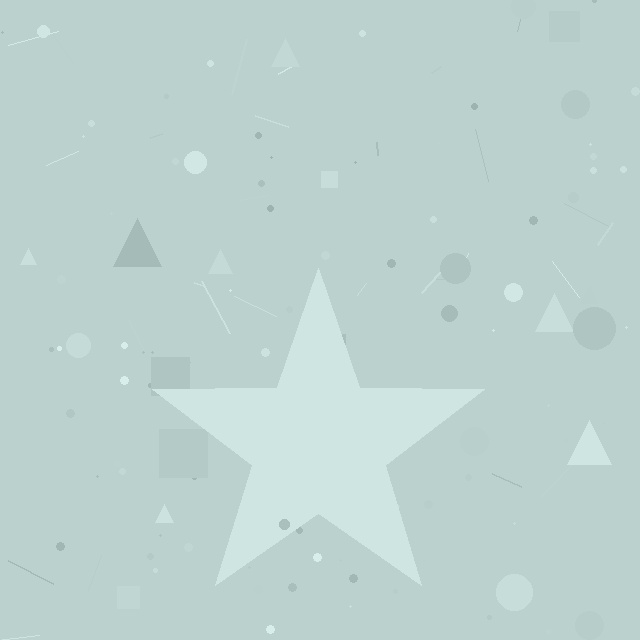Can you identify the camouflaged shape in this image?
The camouflaged shape is a star.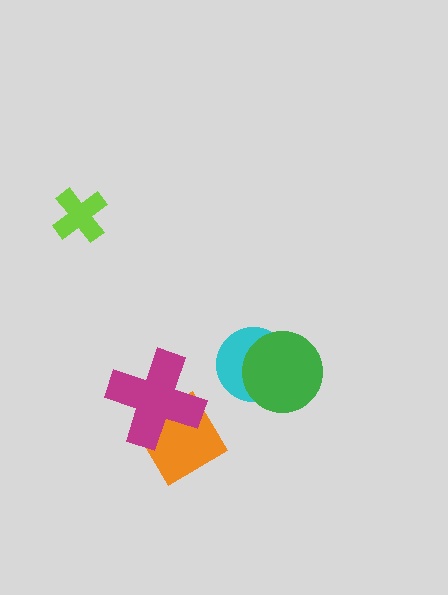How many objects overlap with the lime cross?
0 objects overlap with the lime cross.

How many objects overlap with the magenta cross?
1 object overlaps with the magenta cross.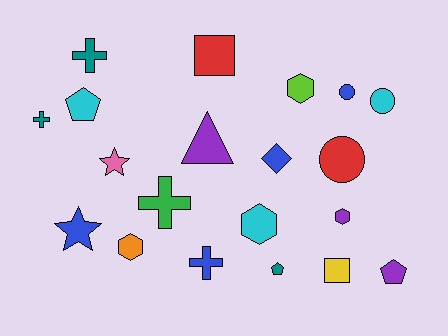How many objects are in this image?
There are 20 objects.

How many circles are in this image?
There are 3 circles.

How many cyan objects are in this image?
There are 3 cyan objects.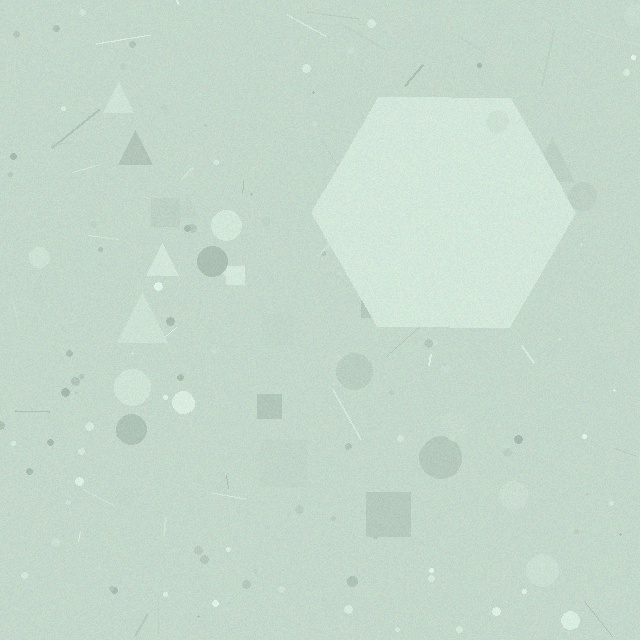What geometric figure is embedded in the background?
A hexagon is embedded in the background.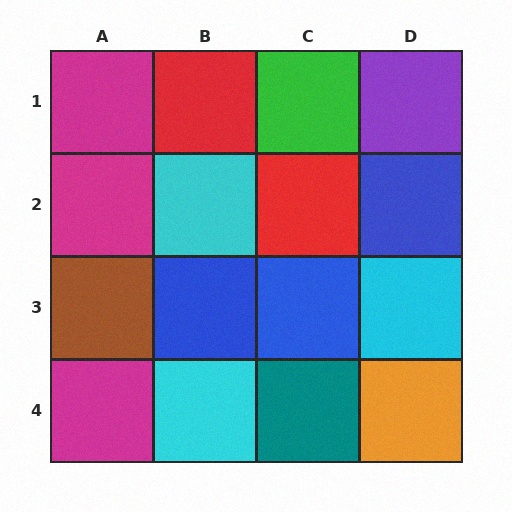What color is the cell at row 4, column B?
Cyan.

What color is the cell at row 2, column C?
Red.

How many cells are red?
2 cells are red.